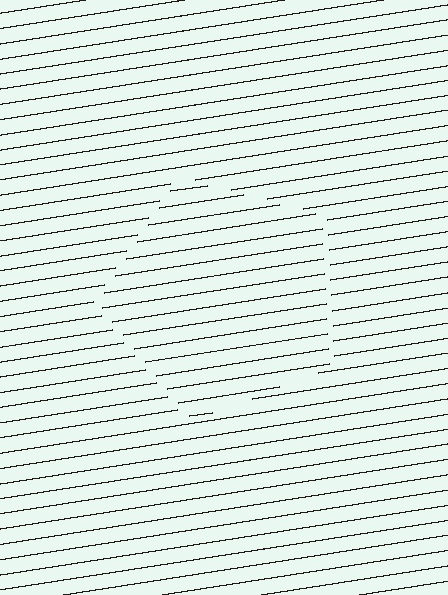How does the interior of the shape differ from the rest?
The interior of the shape contains the same grating, shifted by half a period — the contour is defined by the phase discontinuity where line-ends from the inner and outer gratings abut.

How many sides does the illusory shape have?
5 sides — the line-ends trace a pentagon.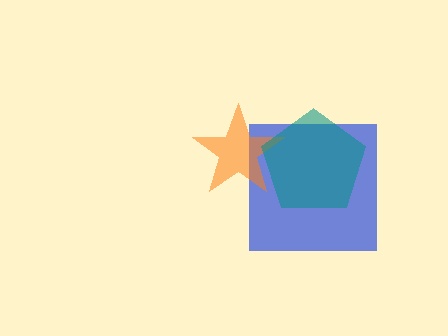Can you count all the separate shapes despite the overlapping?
Yes, there are 3 separate shapes.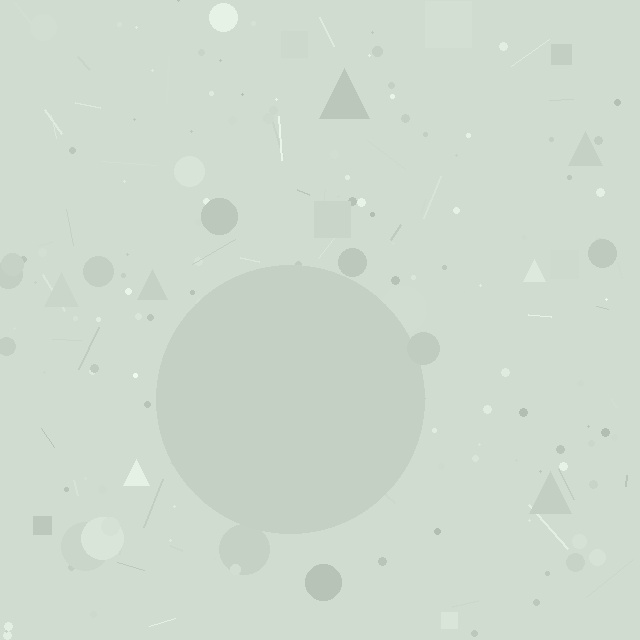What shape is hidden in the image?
A circle is hidden in the image.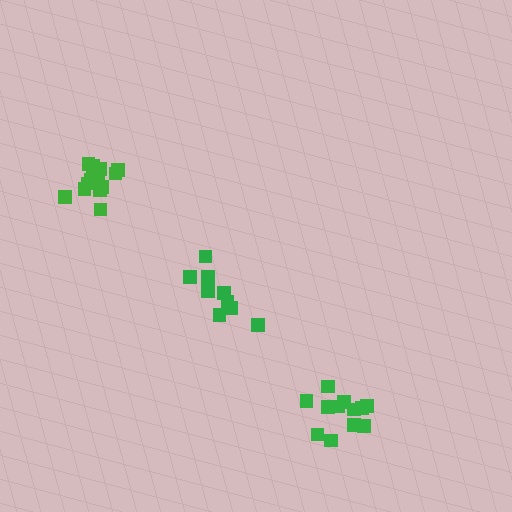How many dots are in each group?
Group 1: 9 dots, Group 2: 12 dots, Group 3: 13 dots (34 total).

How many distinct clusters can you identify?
There are 3 distinct clusters.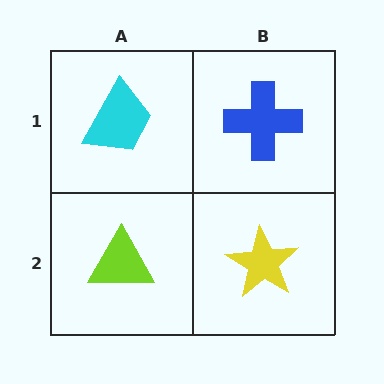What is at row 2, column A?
A lime triangle.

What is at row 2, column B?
A yellow star.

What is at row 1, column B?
A blue cross.